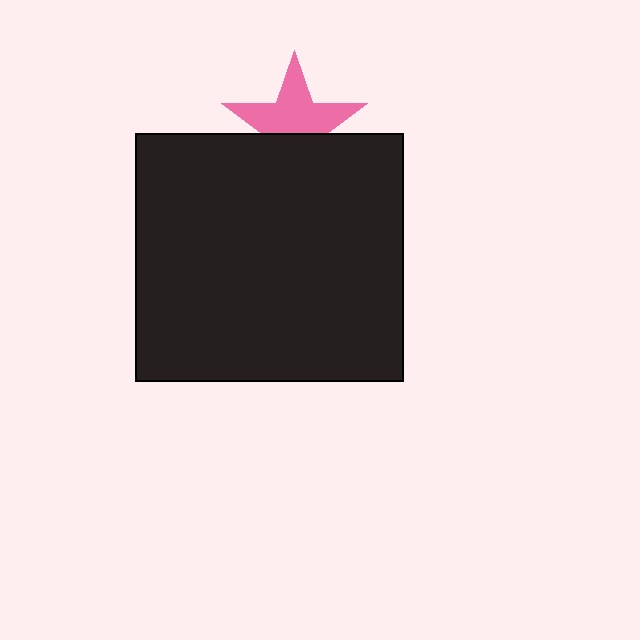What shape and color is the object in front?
The object in front is a black rectangle.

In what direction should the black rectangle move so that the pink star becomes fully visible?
The black rectangle should move down. That is the shortest direction to clear the overlap and leave the pink star fully visible.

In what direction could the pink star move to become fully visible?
The pink star could move up. That would shift it out from behind the black rectangle entirely.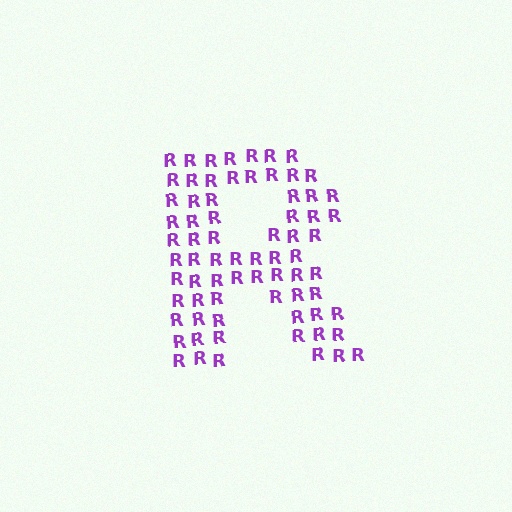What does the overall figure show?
The overall figure shows the letter R.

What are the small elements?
The small elements are letter R's.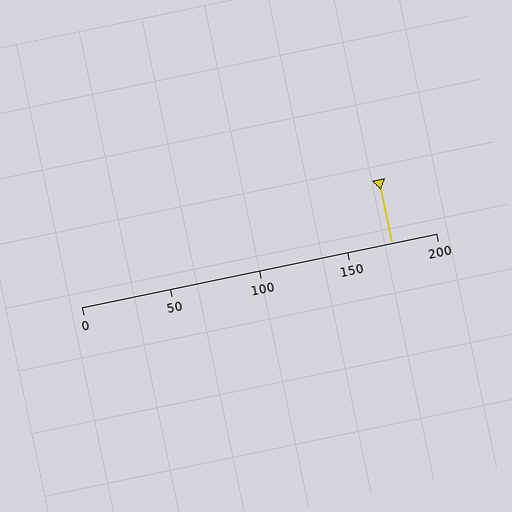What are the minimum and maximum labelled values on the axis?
The axis runs from 0 to 200.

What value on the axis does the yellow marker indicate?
The marker indicates approximately 175.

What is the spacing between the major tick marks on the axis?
The major ticks are spaced 50 apart.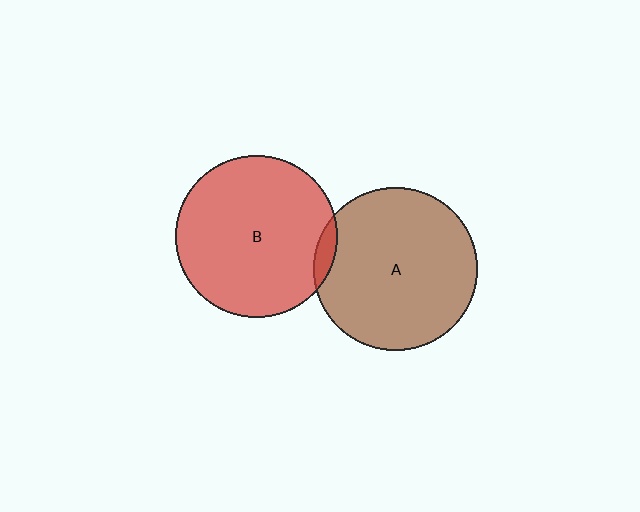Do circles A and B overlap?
Yes.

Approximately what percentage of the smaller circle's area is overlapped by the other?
Approximately 5%.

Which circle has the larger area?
Circle A (brown).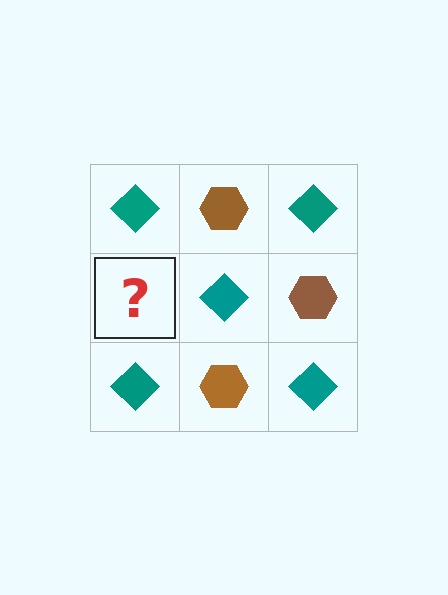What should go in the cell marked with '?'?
The missing cell should contain a brown hexagon.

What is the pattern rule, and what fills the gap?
The rule is that it alternates teal diamond and brown hexagon in a checkerboard pattern. The gap should be filled with a brown hexagon.